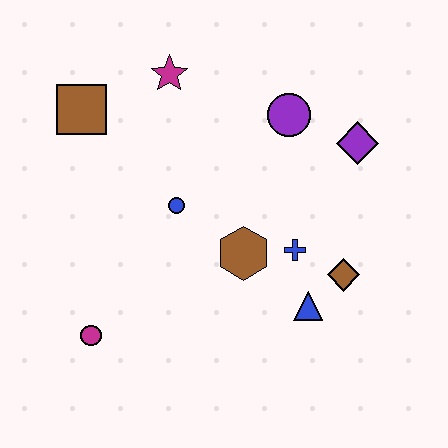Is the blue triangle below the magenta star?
Yes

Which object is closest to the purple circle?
The purple diamond is closest to the purple circle.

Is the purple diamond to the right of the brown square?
Yes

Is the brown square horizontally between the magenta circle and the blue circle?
No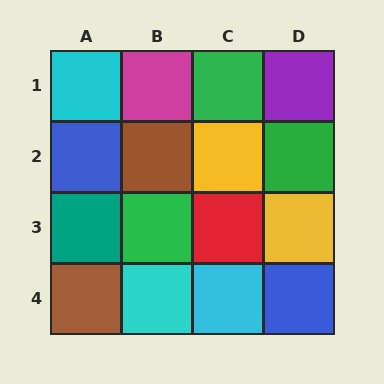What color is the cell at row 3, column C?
Red.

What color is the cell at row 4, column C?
Cyan.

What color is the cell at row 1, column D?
Purple.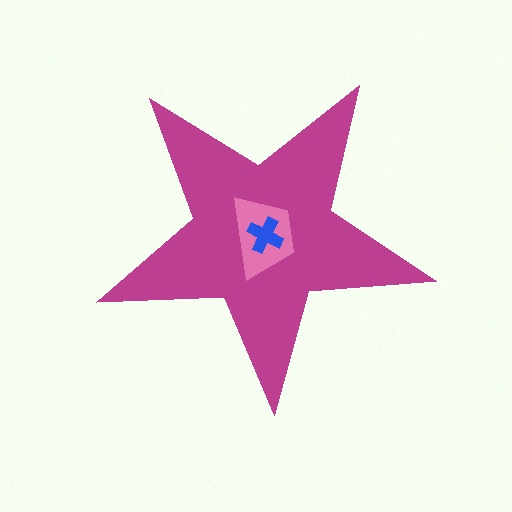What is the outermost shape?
The magenta star.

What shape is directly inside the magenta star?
The pink trapezoid.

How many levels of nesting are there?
3.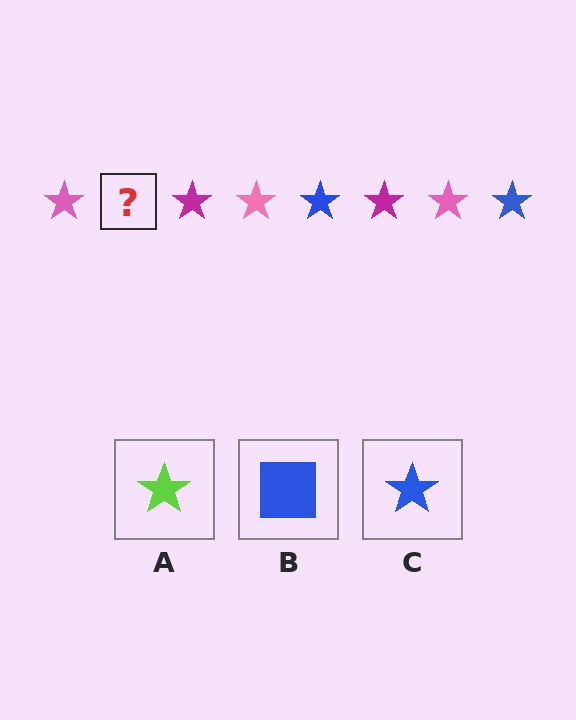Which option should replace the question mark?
Option C.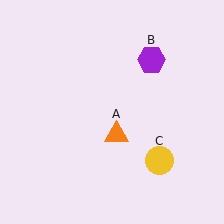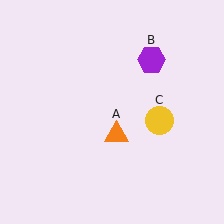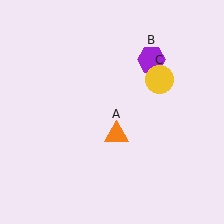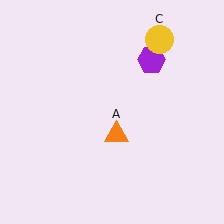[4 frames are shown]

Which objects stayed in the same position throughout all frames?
Orange triangle (object A) and purple hexagon (object B) remained stationary.